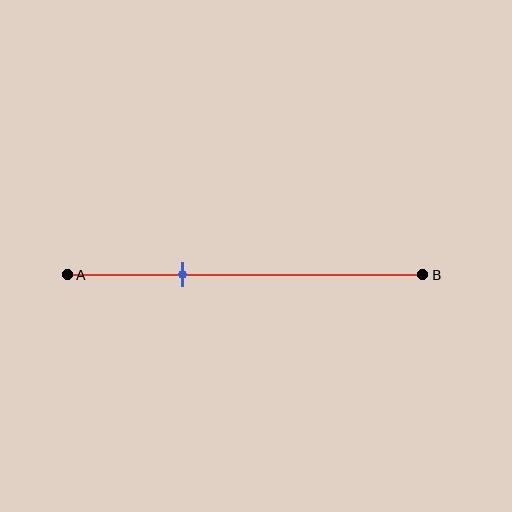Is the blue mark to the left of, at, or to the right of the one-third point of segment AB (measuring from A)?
The blue mark is approximately at the one-third point of segment AB.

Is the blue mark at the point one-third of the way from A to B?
Yes, the mark is approximately at the one-third point.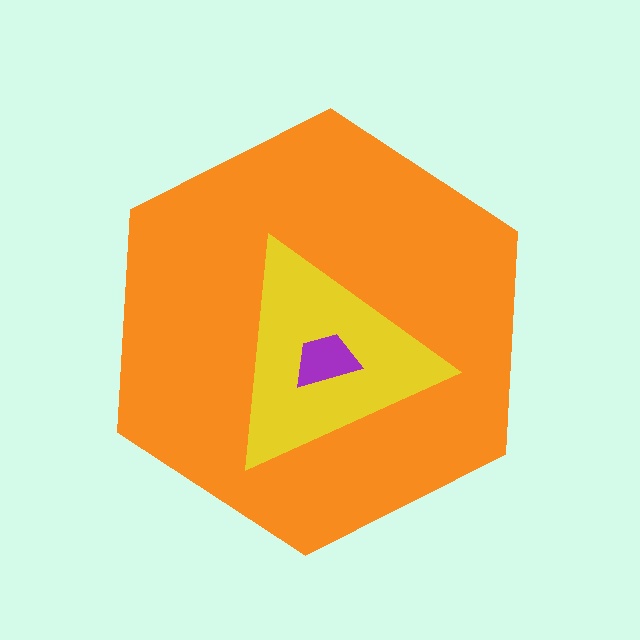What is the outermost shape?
The orange hexagon.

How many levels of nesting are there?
3.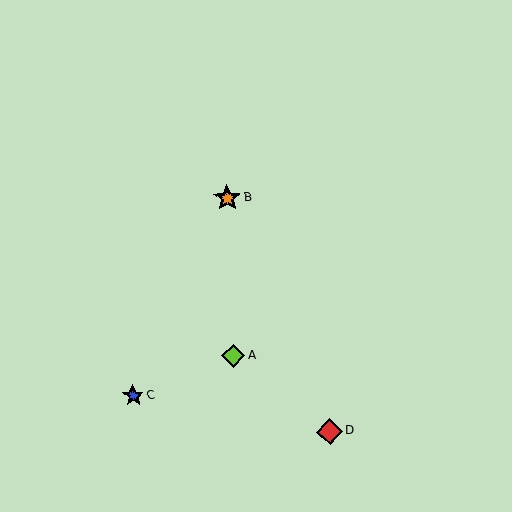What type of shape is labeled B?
Shape B is an orange star.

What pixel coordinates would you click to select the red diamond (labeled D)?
Click at (329, 432) to select the red diamond D.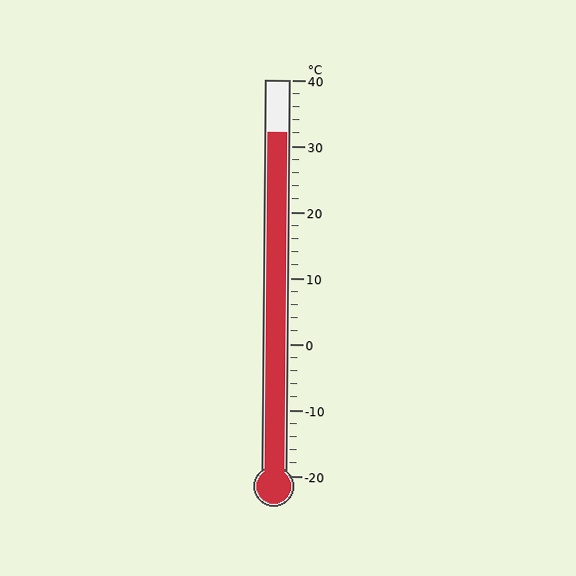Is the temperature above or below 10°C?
The temperature is above 10°C.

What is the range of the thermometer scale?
The thermometer scale ranges from -20°C to 40°C.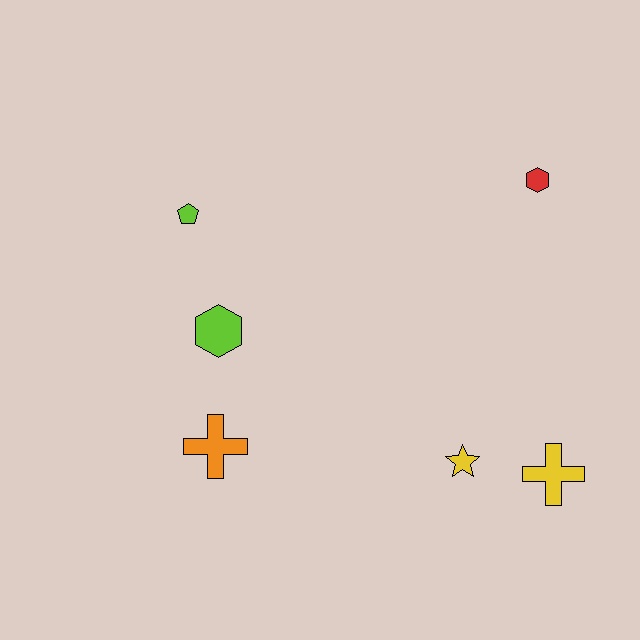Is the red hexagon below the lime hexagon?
No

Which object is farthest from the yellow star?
The lime pentagon is farthest from the yellow star.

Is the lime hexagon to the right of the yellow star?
No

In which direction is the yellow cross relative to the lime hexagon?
The yellow cross is to the right of the lime hexagon.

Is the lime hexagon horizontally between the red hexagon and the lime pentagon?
Yes